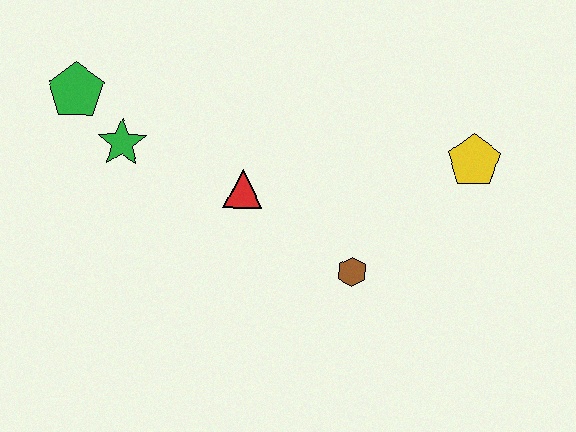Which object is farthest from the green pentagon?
The yellow pentagon is farthest from the green pentagon.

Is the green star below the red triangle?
No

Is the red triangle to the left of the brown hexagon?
Yes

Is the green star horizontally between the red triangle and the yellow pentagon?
No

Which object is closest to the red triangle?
The green star is closest to the red triangle.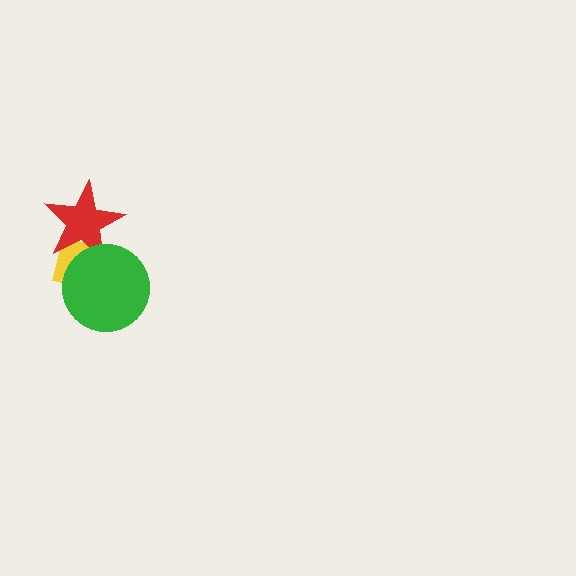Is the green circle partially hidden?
No, no other shape covers it.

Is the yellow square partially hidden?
Yes, it is partially covered by another shape.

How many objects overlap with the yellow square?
2 objects overlap with the yellow square.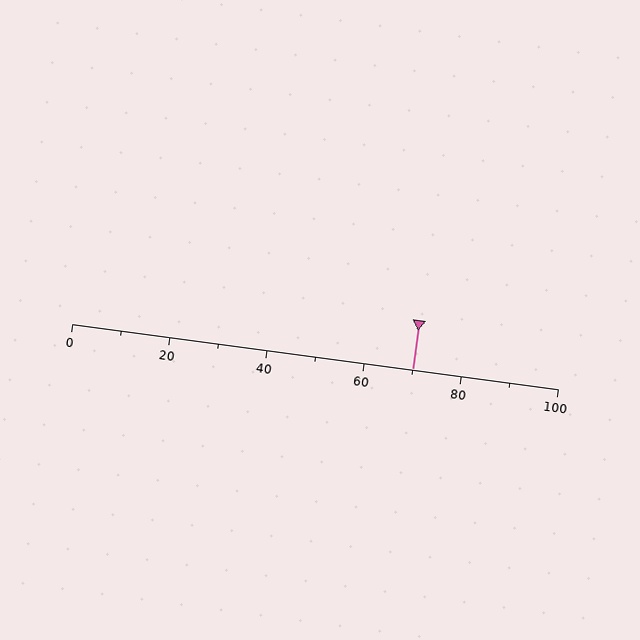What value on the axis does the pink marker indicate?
The marker indicates approximately 70.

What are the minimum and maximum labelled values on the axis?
The axis runs from 0 to 100.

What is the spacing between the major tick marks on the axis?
The major ticks are spaced 20 apart.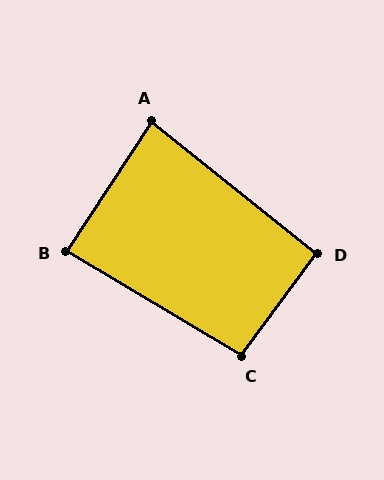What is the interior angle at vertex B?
Approximately 88 degrees (approximately right).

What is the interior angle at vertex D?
Approximately 92 degrees (approximately right).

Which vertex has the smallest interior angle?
A, at approximately 84 degrees.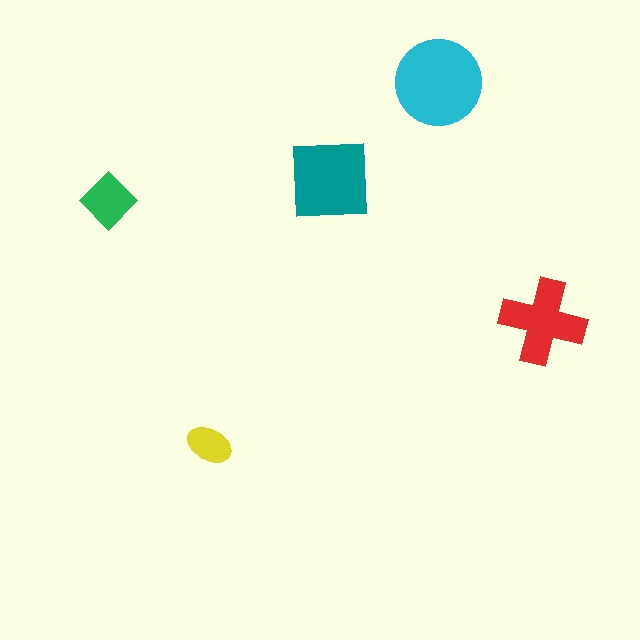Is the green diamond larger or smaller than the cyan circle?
Smaller.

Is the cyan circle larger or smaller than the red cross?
Larger.